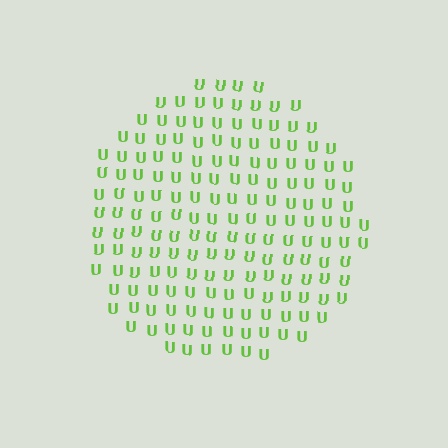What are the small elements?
The small elements are letter U's.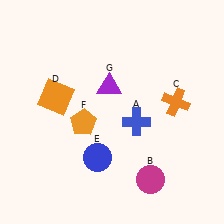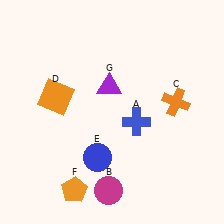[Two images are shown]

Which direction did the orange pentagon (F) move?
The orange pentagon (F) moved down.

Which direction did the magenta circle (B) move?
The magenta circle (B) moved left.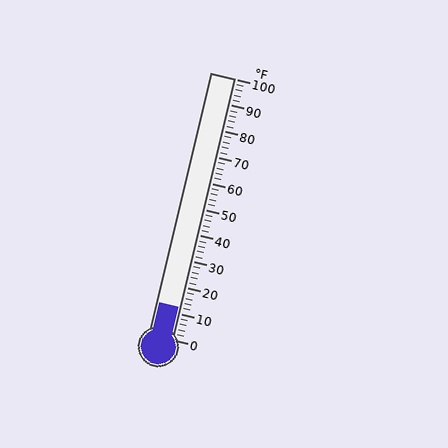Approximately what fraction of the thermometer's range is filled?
The thermometer is filled to approximately 10% of its range.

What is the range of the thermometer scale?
The thermometer scale ranges from 0°F to 100°F.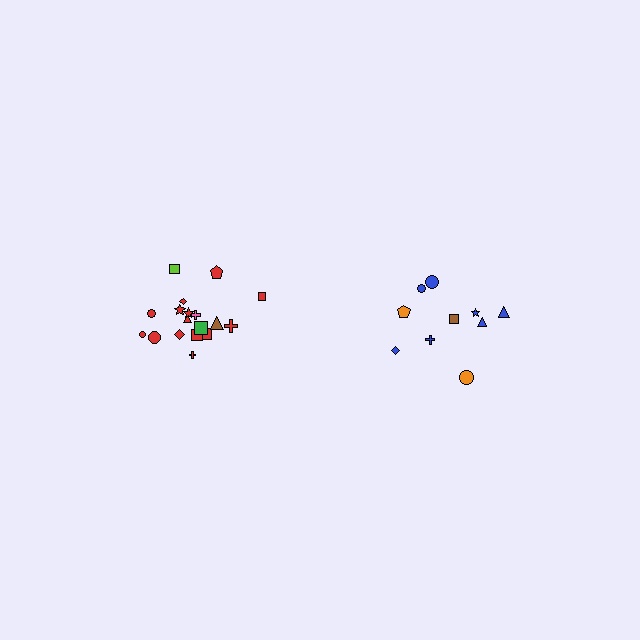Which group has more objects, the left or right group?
The left group.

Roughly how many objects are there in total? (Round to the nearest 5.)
Roughly 30 objects in total.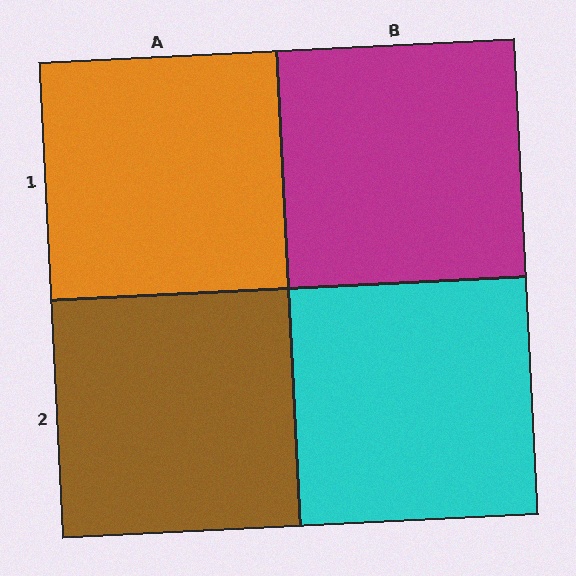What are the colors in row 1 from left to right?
Orange, magenta.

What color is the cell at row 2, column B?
Cyan.